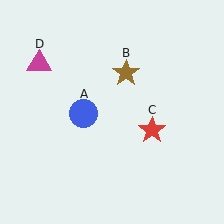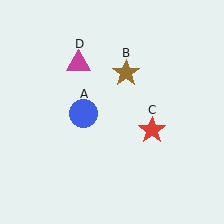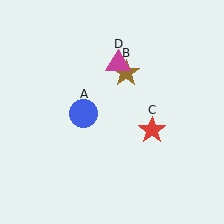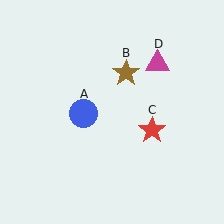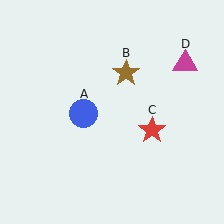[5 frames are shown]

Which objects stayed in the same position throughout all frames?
Blue circle (object A) and brown star (object B) and red star (object C) remained stationary.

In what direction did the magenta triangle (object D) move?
The magenta triangle (object D) moved right.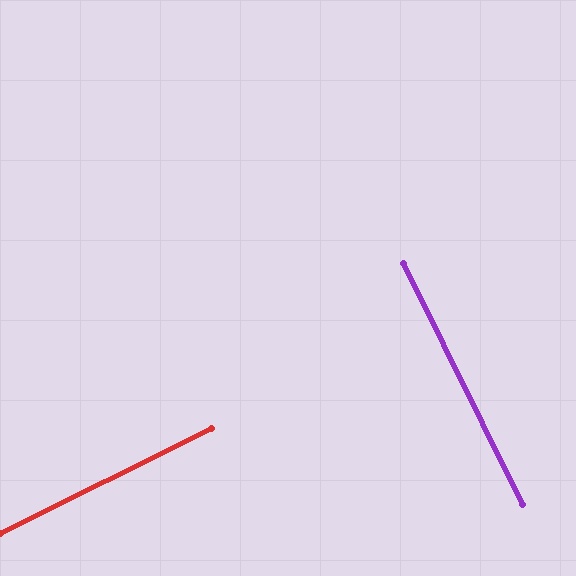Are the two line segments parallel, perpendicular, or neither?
Perpendicular — they meet at approximately 90°.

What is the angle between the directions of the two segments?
Approximately 90 degrees.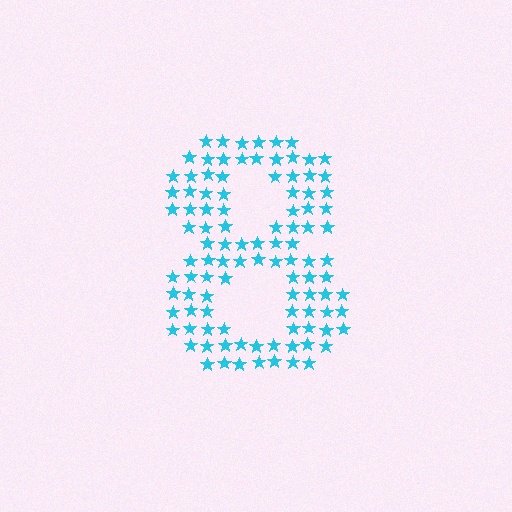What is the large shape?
The large shape is the digit 8.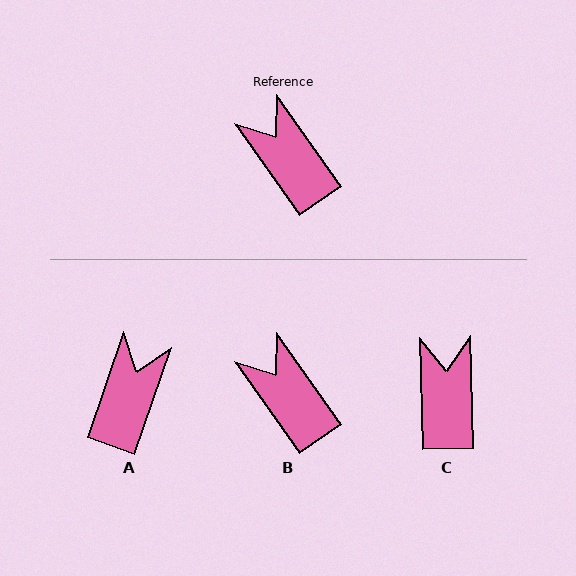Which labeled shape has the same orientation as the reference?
B.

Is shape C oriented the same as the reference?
No, it is off by about 34 degrees.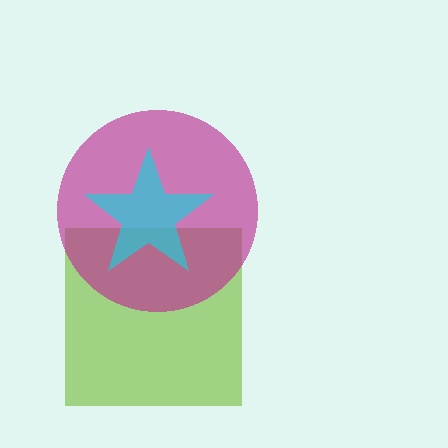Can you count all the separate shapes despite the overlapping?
Yes, there are 3 separate shapes.